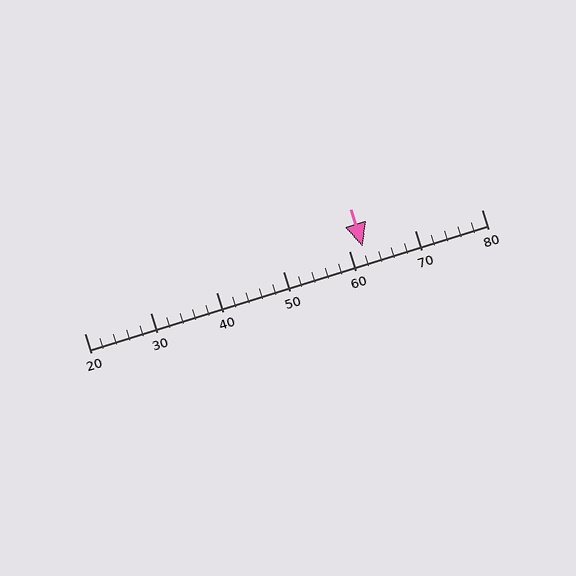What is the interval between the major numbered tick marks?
The major tick marks are spaced 10 units apart.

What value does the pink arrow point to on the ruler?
The pink arrow points to approximately 62.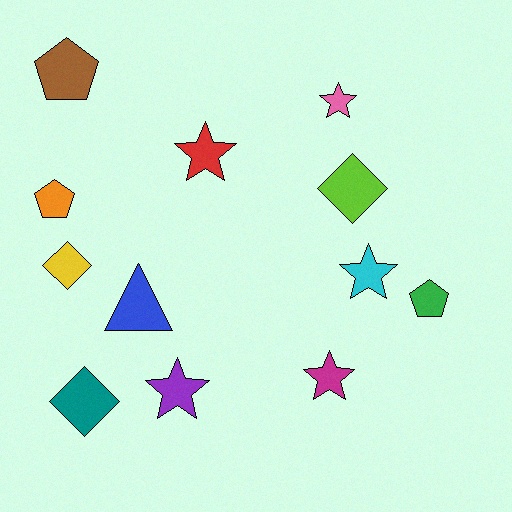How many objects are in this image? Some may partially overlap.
There are 12 objects.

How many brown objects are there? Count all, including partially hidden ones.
There is 1 brown object.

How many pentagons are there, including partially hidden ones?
There are 3 pentagons.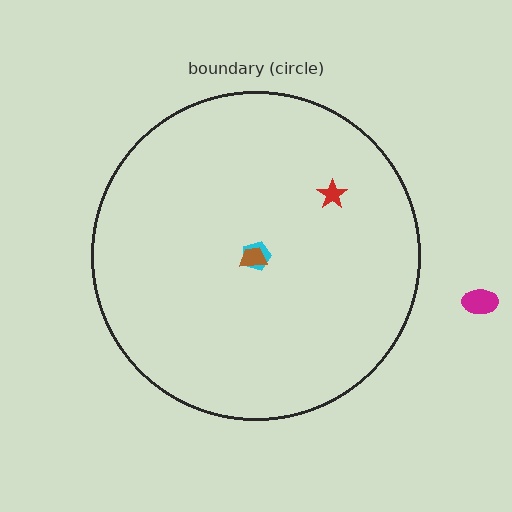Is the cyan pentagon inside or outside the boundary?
Inside.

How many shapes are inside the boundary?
3 inside, 1 outside.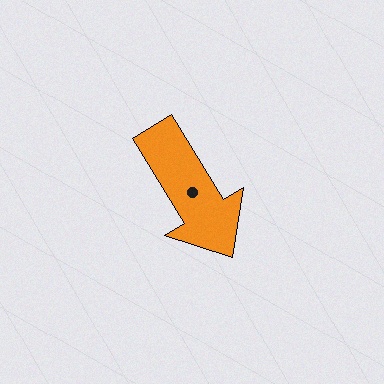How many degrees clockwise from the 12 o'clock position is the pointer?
Approximately 148 degrees.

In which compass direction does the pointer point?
Southeast.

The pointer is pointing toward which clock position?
Roughly 5 o'clock.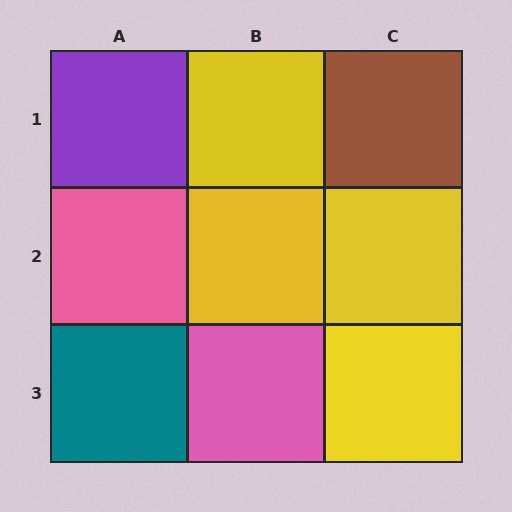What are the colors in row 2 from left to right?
Pink, yellow, yellow.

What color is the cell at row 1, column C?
Brown.